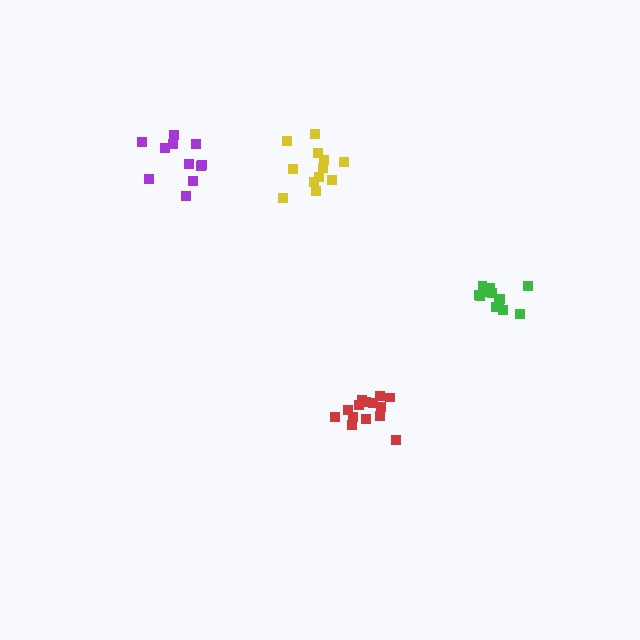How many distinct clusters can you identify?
There are 4 distinct clusters.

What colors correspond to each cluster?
The clusters are colored: purple, yellow, red, green.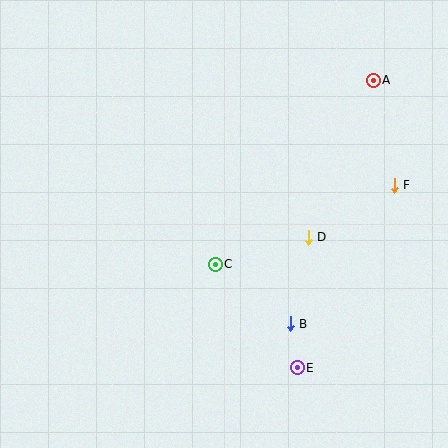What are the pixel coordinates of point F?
Point F is at (394, 185).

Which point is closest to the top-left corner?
Point C is closest to the top-left corner.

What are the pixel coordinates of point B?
Point B is at (290, 324).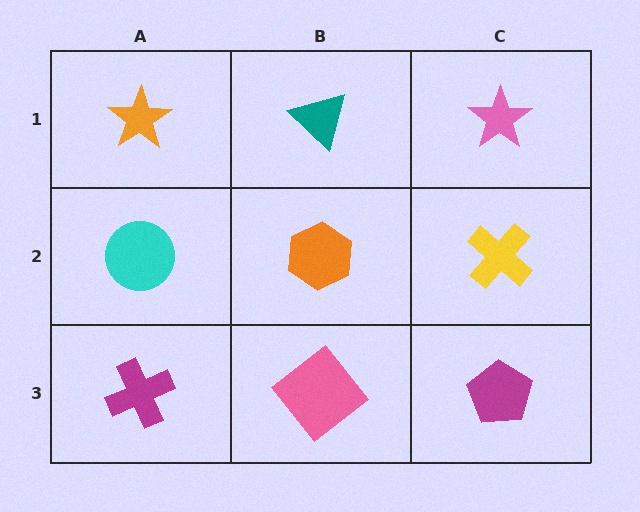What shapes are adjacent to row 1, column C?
A yellow cross (row 2, column C), a teal triangle (row 1, column B).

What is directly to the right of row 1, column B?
A pink star.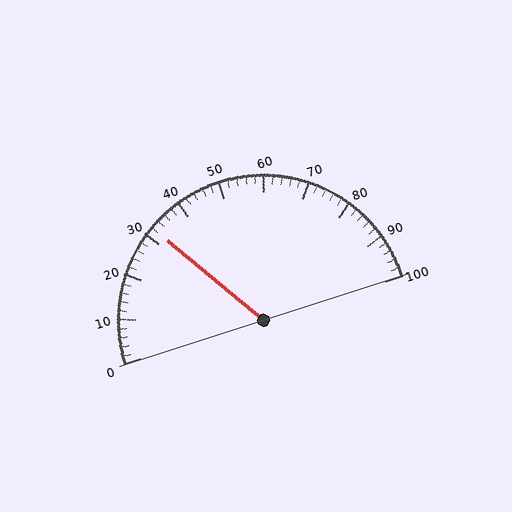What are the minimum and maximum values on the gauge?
The gauge ranges from 0 to 100.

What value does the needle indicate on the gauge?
The needle indicates approximately 32.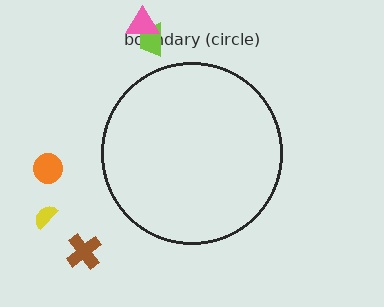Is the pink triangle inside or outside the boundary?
Outside.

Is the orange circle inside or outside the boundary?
Outside.